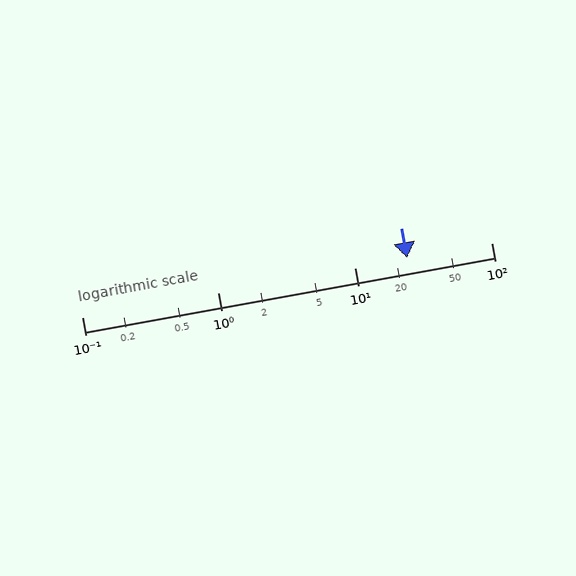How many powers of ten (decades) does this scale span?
The scale spans 3 decades, from 0.1 to 100.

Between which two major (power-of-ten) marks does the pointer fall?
The pointer is between 10 and 100.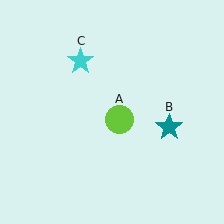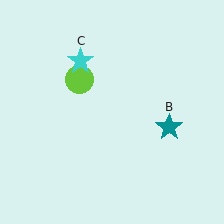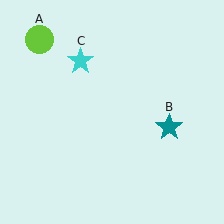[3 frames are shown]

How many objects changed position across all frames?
1 object changed position: lime circle (object A).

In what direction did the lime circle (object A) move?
The lime circle (object A) moved up and to the left.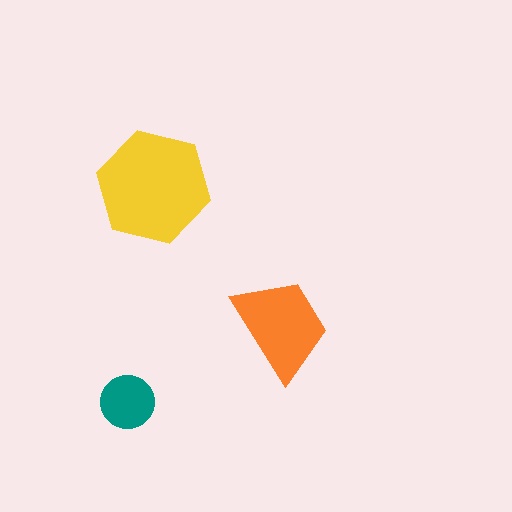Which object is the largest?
The yellow hexagon.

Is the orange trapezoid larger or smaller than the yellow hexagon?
Smaller.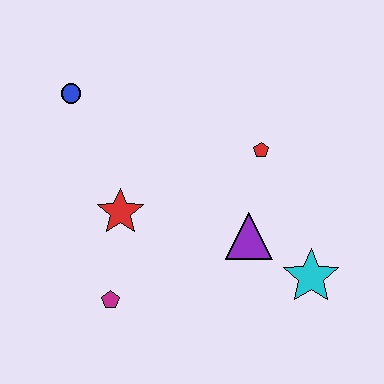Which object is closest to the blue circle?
The red star is closest to the blue circle.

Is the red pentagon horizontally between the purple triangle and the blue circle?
No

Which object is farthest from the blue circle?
The cyan star is farthest from the blue circle.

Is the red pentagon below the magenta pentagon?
No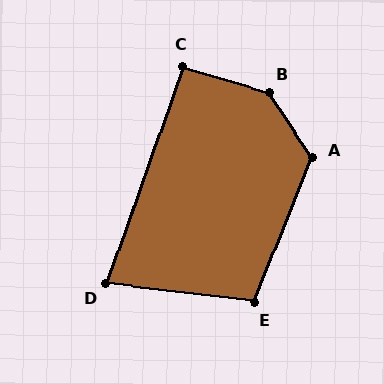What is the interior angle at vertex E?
Approximately 105 degrees (obtuse).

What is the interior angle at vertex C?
Approximately 93 degrees (approximately right).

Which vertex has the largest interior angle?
B, at approximately 141 degrees.